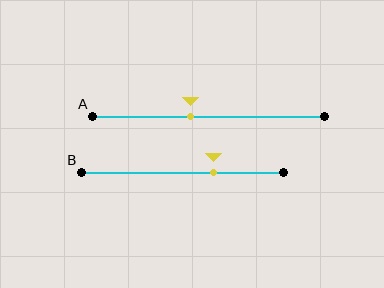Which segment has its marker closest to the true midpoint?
Segment A has its marker closest to the true midpoint.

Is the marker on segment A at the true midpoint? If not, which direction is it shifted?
No, the marker on segment A is shifted to the left by about 8% of the segment length.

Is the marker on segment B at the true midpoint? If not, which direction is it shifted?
No, the marker on segment B is shifted to the right by about 15% of the segment length.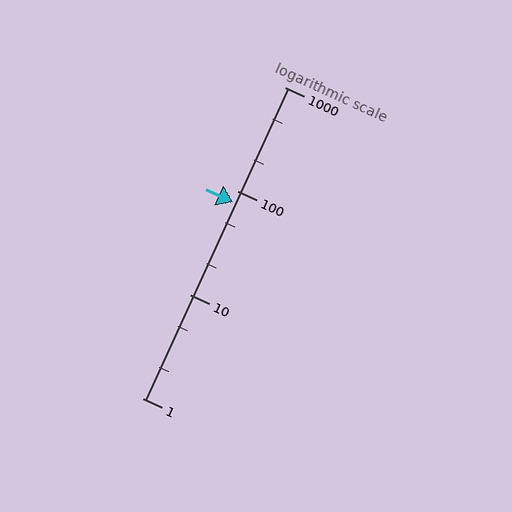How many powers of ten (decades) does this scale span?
The scale spans 3 decades, from 1 to 1000.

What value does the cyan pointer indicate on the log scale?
The pointer indicates approximately 78.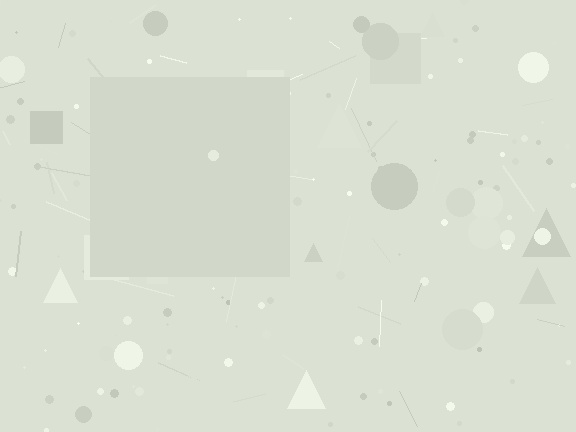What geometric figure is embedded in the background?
A square is embedded in the background.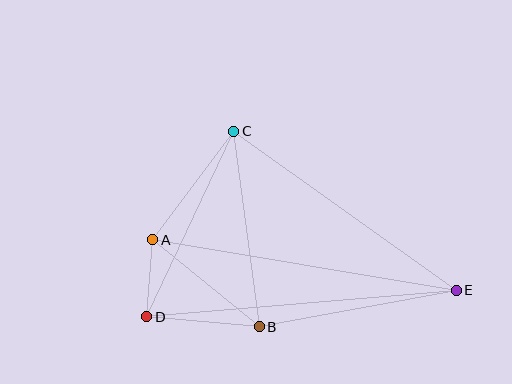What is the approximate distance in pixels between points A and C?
The distance between A and C is approximately 135 pixels.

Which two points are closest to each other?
Points A and D are closest to each other.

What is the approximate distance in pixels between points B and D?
The distance between B and D is approximately 113 pixels.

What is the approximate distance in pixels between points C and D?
The distance between C and D is approximately 205 pixels.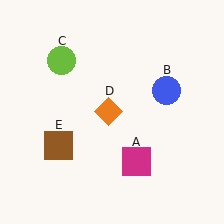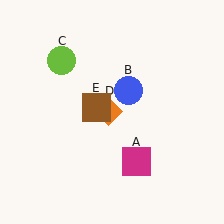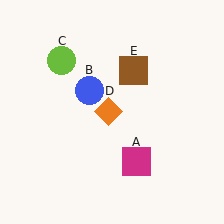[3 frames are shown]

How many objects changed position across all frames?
2 objects changed position: blue circle (object B), brown square (object E).